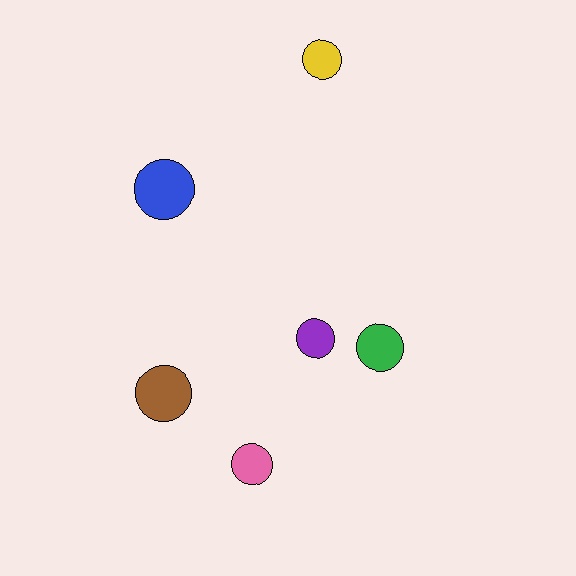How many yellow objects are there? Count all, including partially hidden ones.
There is 1 yellow object.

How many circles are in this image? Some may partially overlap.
There are 6 circles.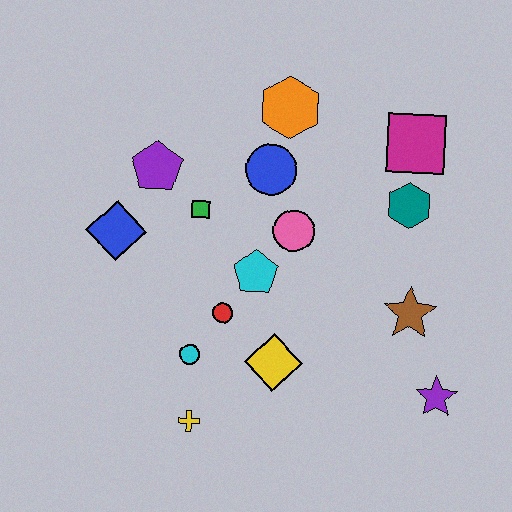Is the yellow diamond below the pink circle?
Yes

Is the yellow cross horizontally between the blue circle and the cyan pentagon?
No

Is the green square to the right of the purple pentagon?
Yes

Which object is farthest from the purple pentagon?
The purple star is farthest from the purple pentagon.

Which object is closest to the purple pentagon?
The green square is closest to the purple pentagon.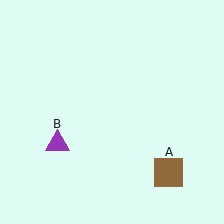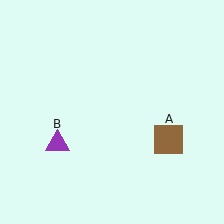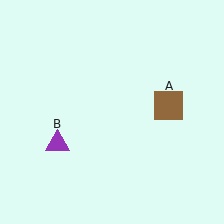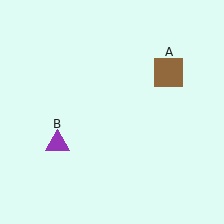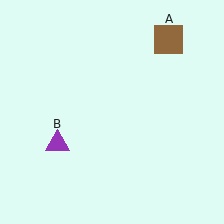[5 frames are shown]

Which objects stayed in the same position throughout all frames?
Purple triangle (object B) remained stationary.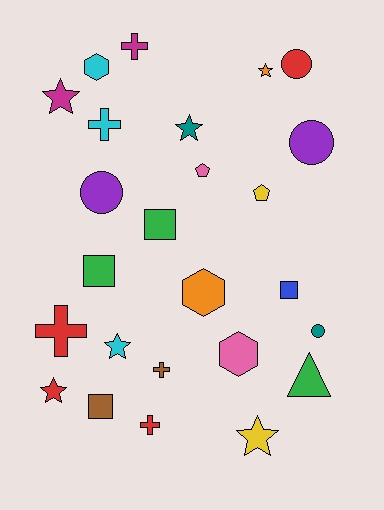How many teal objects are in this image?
There are 2 teal objects.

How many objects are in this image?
There are 25 objects.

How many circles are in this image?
There are 4 circles.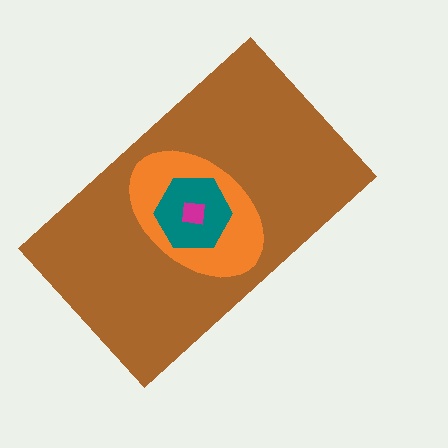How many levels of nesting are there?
4.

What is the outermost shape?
The brown rectangle.